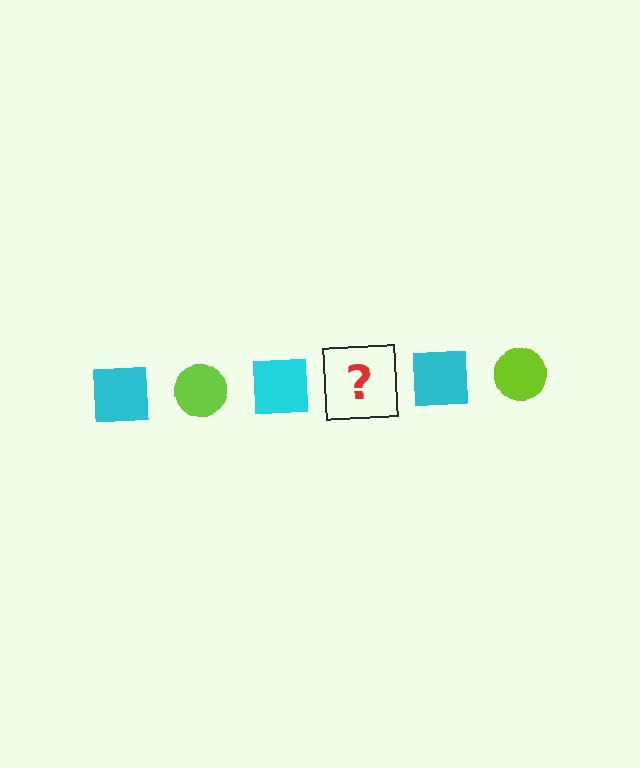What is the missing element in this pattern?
The missing element is a lime circle.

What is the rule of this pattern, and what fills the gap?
The rule is that the pattern alternates between cyan square and lime circle. The gap should be filled with a lime circle.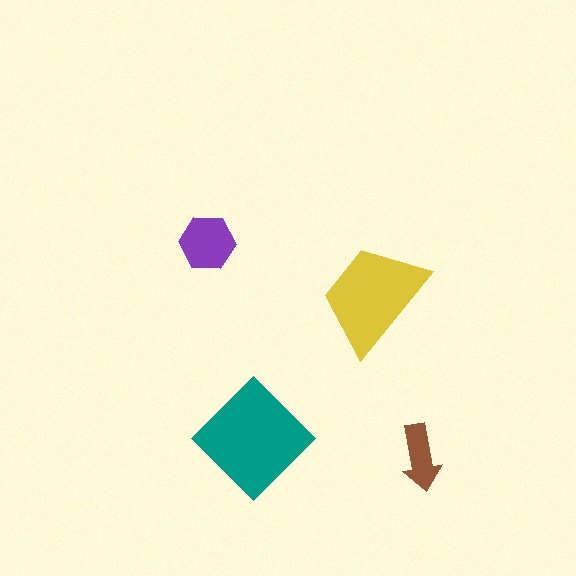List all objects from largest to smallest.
The teal diamond, the yellow trapezoid, the purple hexagon, the brown arrow.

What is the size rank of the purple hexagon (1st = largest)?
3rd.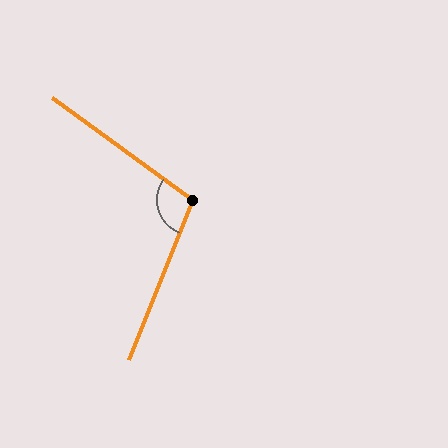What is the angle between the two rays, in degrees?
Approximately 104 degrees.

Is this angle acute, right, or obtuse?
It is obtuse.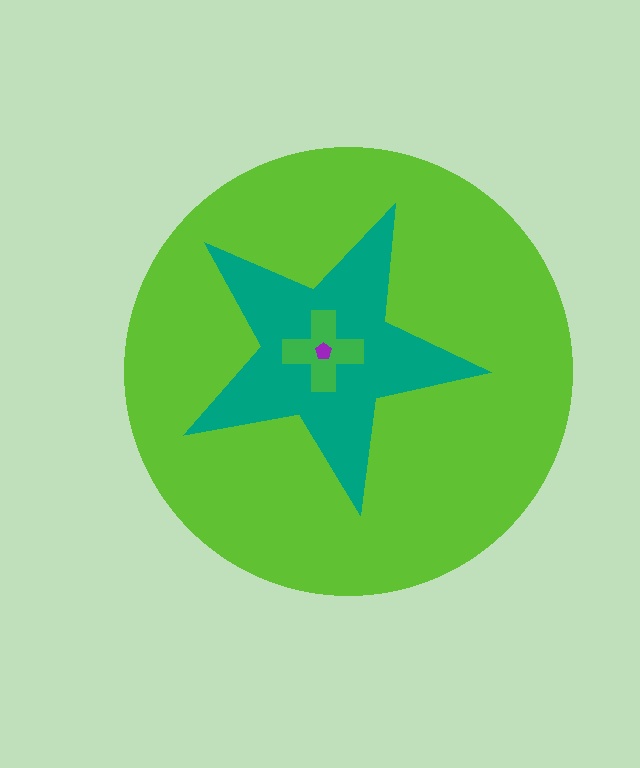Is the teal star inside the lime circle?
Yes.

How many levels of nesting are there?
4.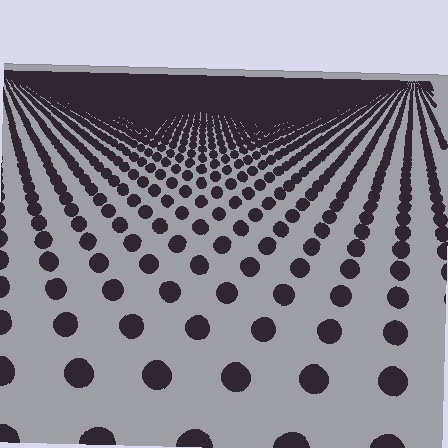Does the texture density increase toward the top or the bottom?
Density increases toward the top.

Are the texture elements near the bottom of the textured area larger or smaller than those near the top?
Larger. Near the bottom, elements are closer to the viewer and appear at a bigger on-screen size.